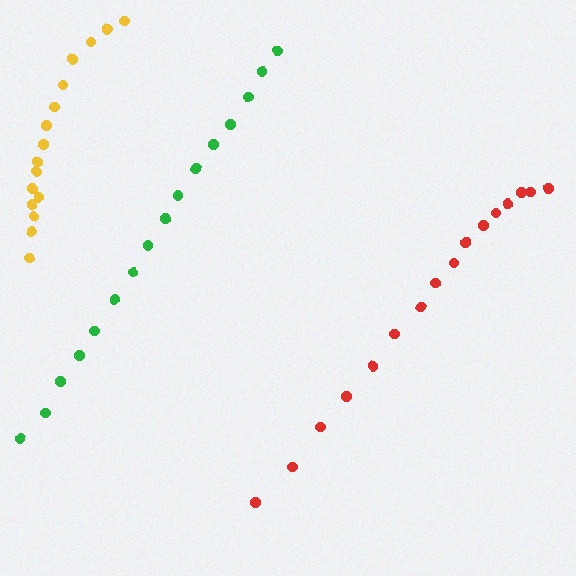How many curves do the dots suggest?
There are 3 distinct paths.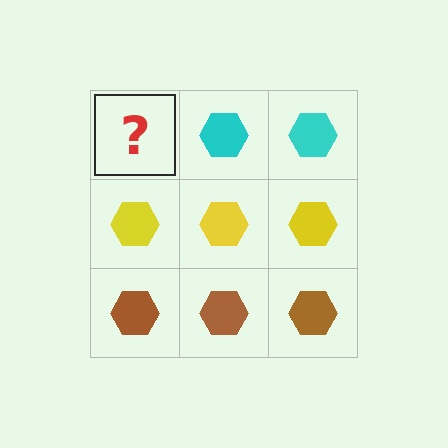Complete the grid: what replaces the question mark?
The question mark should be replaced with a cyan hexagon.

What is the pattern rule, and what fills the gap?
The rule is that each row has a consistent color. The gap should be filled with a cyan hexagon.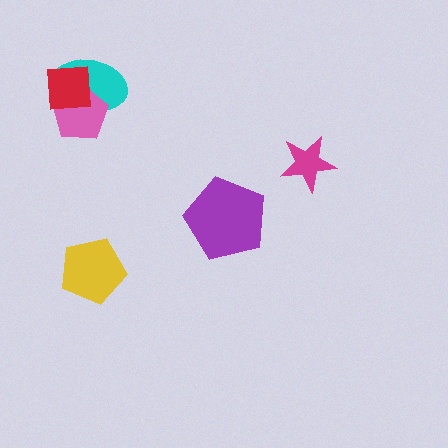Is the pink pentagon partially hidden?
Yes, it is partially covered by another shape.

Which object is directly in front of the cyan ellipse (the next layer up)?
The pink pentagon is directly in front of the cyan ellipse.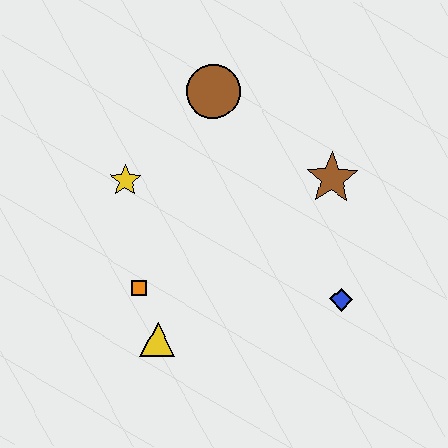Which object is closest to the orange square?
The yellow triangle is closest to the orange square.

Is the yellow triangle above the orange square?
No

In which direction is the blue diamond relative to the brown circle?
The blue diamond is below the brown circle.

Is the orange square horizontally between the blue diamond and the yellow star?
Yes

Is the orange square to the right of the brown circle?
No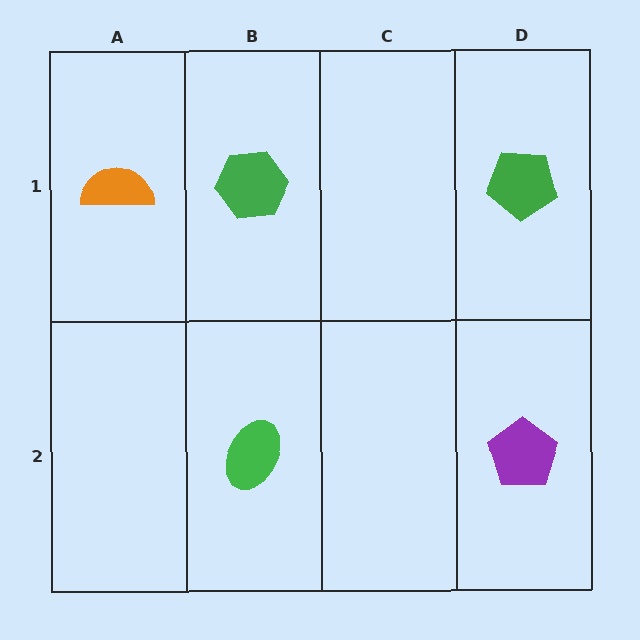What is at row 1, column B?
A green hexagon.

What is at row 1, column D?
A green pentagon.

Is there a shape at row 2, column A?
No, that cell is empty.